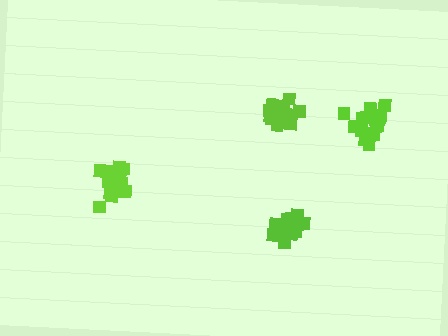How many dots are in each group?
Group 1: 16 dots, Group 2: 19 dots, Group 3: 20 dots, Group 4: 15 dots (70 total).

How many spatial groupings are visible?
There are 4 spatial groupings.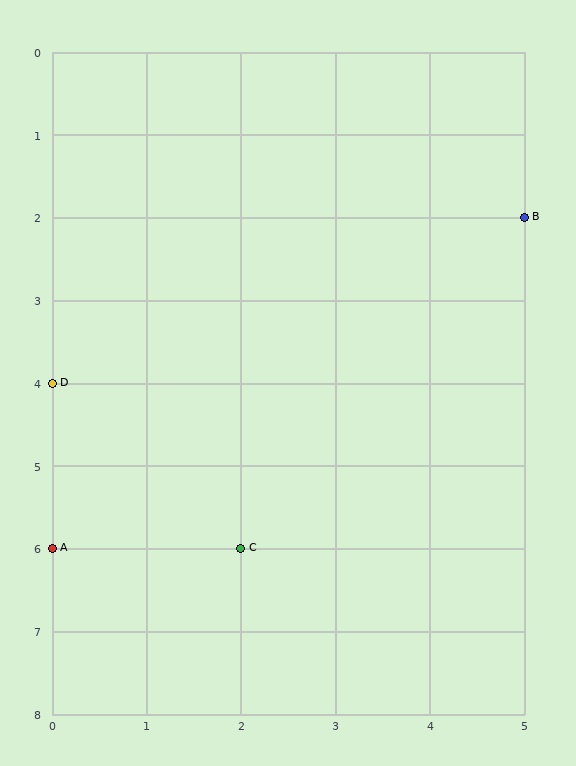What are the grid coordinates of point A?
Point A is at grid coordinates (0, 6).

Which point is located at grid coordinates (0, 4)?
Point D is at (0, 4).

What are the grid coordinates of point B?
Point B is at grid coordinates (5, 2).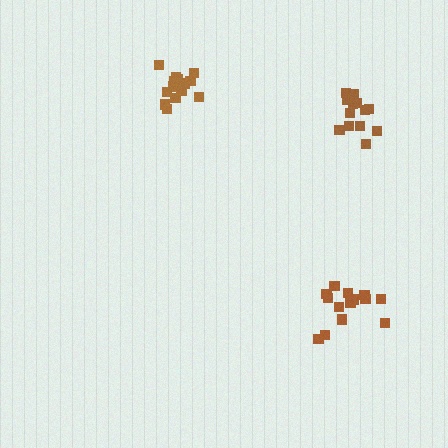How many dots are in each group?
Group 1: 15 dots, Group 2: 14 dots, Group 3: 13 dots (42 total).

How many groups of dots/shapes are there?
There are 3 groups.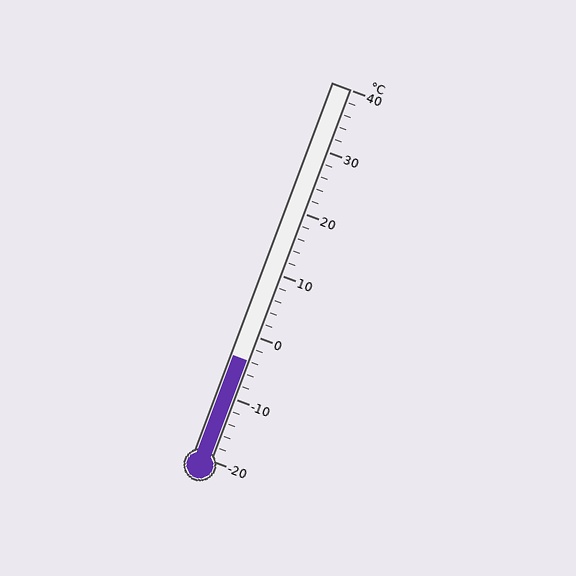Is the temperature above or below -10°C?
The temperature is above -10°C.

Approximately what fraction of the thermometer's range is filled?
The thermometer is filled to approximately 25% of its range.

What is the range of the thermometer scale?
The thermometer scale ranges from -20°C to 40°C.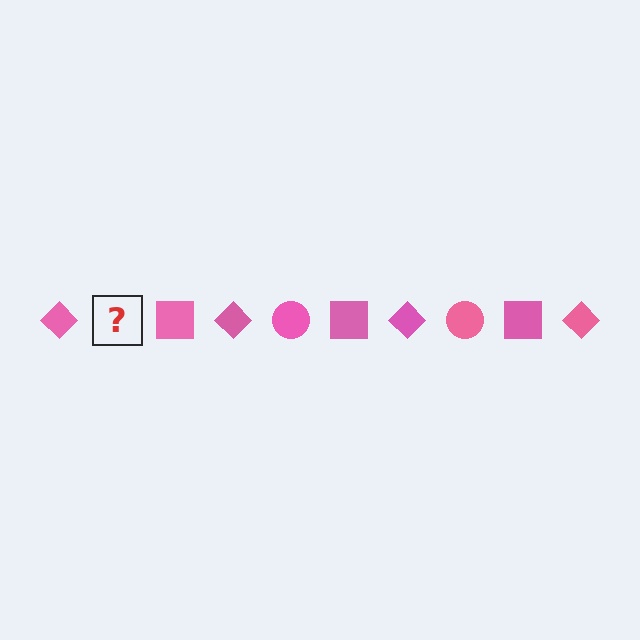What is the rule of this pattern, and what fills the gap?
The rule is that the pattern cycles through diamond, circle, square shapes in pink. The gap should be filled with a pink circle.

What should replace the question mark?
The question mark should be replaced with a pink circle.